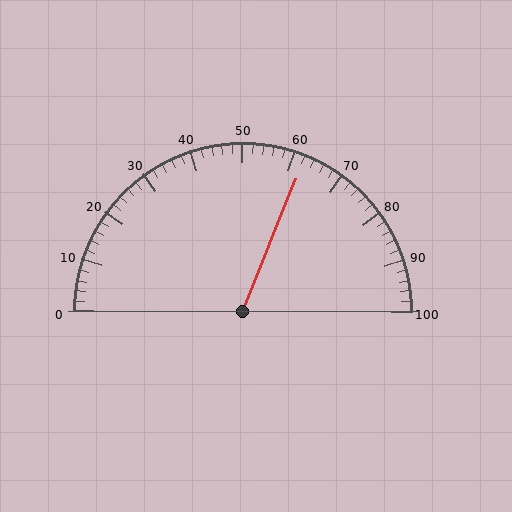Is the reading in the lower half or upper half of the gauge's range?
The reading is in the upper half of the range (0 to 100).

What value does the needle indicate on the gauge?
The needle indicates approximately 62.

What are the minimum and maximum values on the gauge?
The gauge ranges from 0 to 100.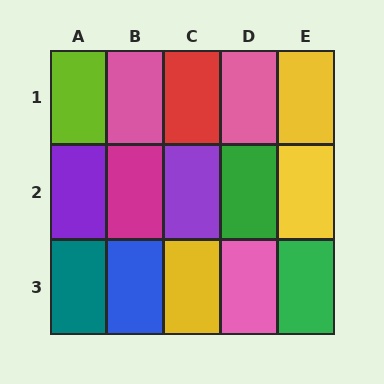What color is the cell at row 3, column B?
Blue.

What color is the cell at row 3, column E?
Green.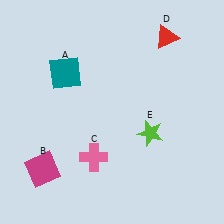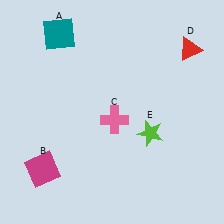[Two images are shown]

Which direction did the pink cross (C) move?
The pink cross (C) moved up.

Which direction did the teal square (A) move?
The teal square (A) moved up.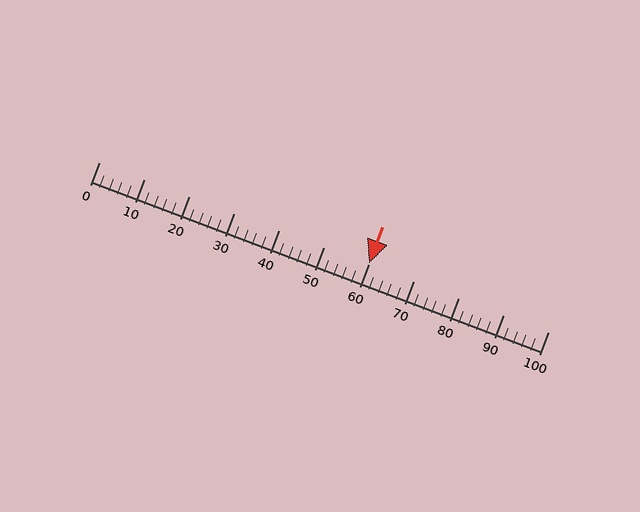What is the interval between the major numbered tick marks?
The major tick marks are spaced 10 units apart.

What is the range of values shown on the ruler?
The ruler shows values from 0 to 100.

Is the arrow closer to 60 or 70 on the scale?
The arrow is closer to 60.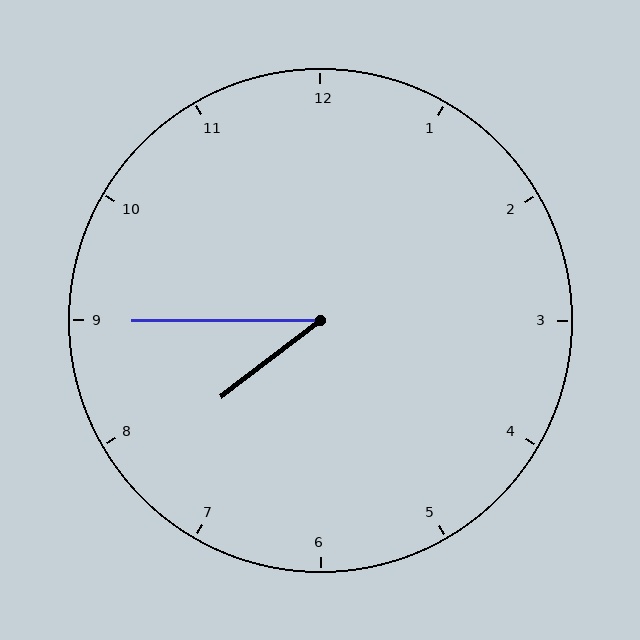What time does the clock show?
7:45.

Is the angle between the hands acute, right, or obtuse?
It is acute.